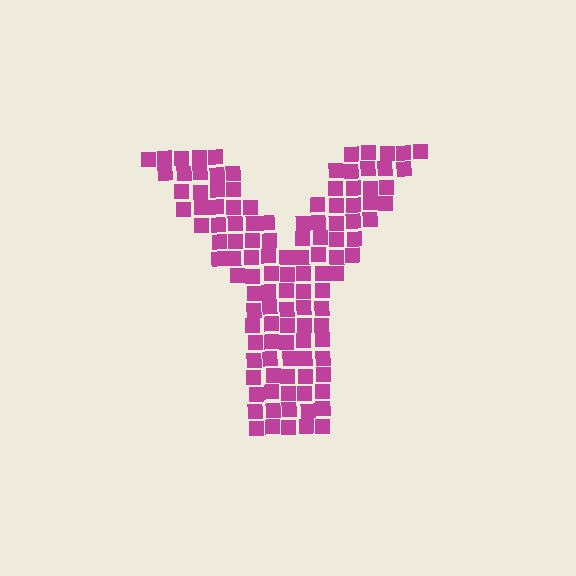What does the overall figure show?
The overall figure shows the letter Y.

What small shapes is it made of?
It is made of small squares.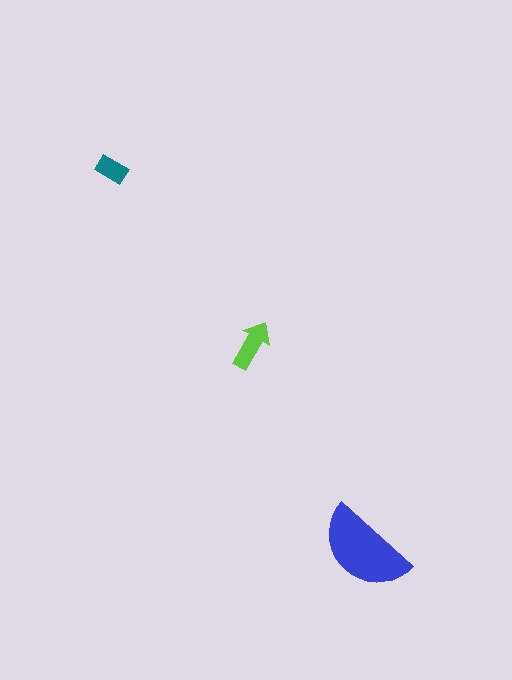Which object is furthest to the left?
The teal rectangle is leftmost.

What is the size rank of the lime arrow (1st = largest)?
2nd.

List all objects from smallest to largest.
The teal rectangle, the lime arrow, the blue semicircle.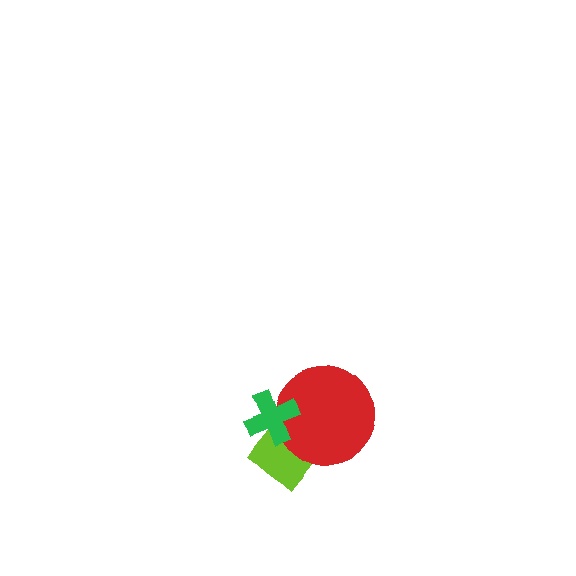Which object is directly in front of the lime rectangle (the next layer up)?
The red circle is directly in front of the lime rectangle.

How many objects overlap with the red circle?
2 objects overlap with the red circle.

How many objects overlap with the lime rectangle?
2 objects overlap with the lime rectangle.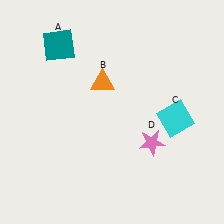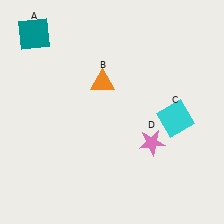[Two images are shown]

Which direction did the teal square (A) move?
The teal square (A) moved left.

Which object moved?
The teal square (A) moved left.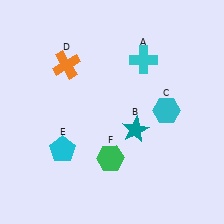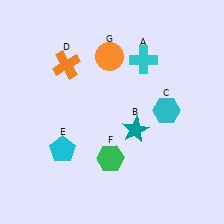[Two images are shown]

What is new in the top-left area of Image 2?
An orange circle (G) was added in the top-left area of Image 2.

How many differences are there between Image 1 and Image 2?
There is 1 difference between the two images.